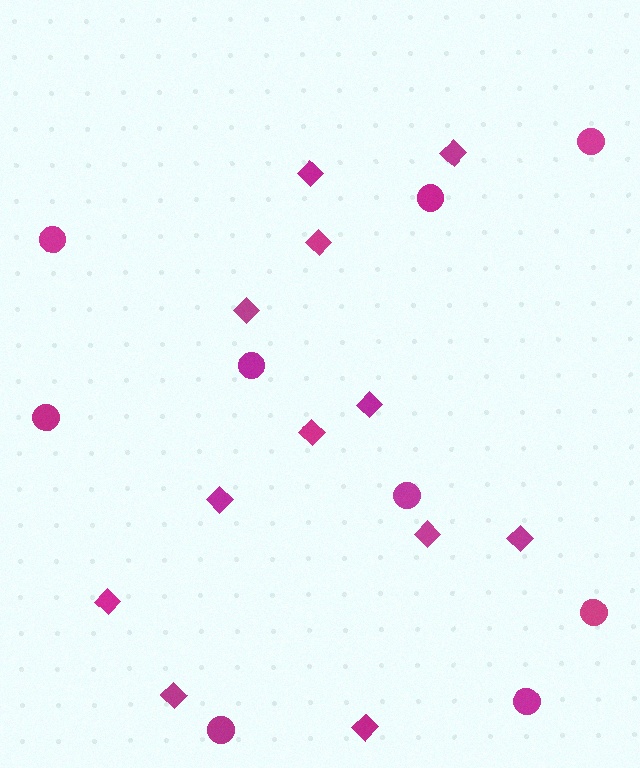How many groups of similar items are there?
There are 2 groups: one group of diamonds (12) and one group of circles (9).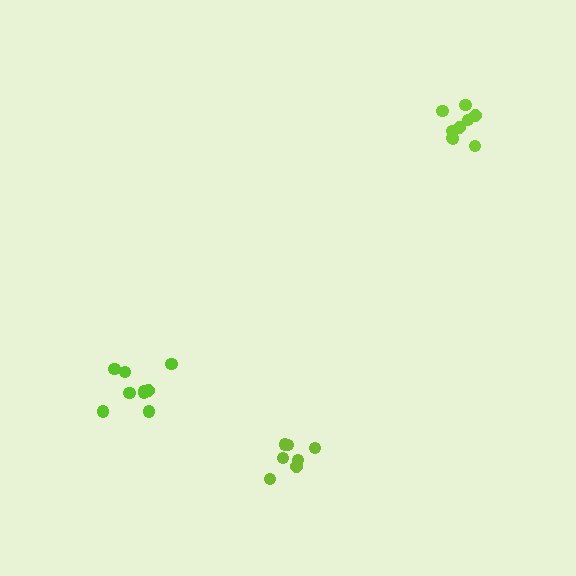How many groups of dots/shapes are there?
There are 3 groups.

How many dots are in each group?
Group 1: 9 dots, Group 2: 9 dots, Group 3: 7 dots (25 total).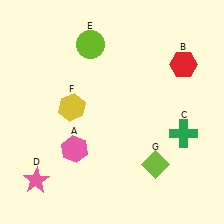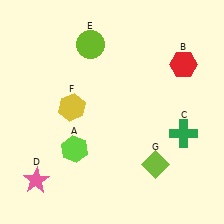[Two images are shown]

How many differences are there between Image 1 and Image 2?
There is 1 difference between the two images.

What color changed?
The hexagon (A) changed from pink in Image 1 to lime in Image 2.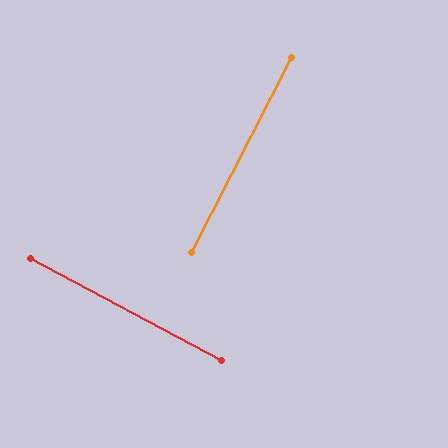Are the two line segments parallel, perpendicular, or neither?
Perpendicular — they meet at approximately 89°.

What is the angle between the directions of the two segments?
Approximately 89 degrees.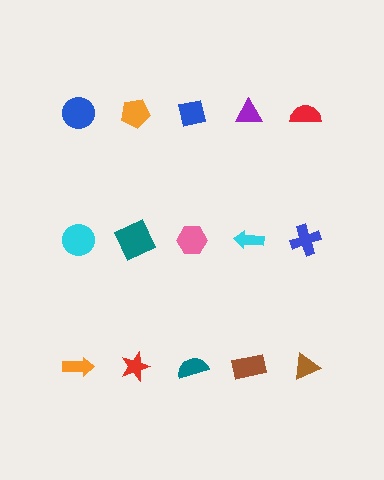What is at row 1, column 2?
An orange pentagon.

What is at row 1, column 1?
A blue circle.